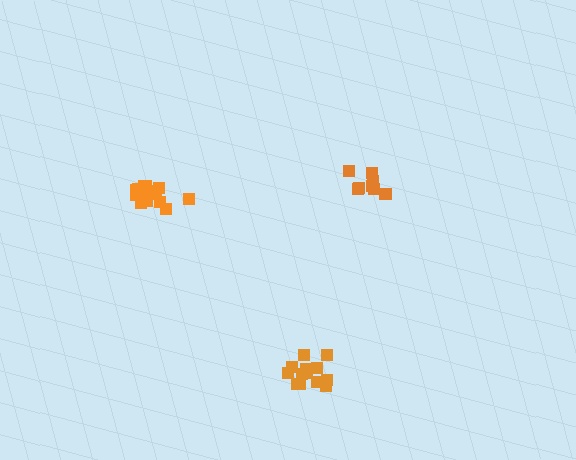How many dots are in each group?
Group 1: 14 dots, Group 2: 8 dots, Group 3: 14 dots (36 total).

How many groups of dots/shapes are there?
There are 3 groups.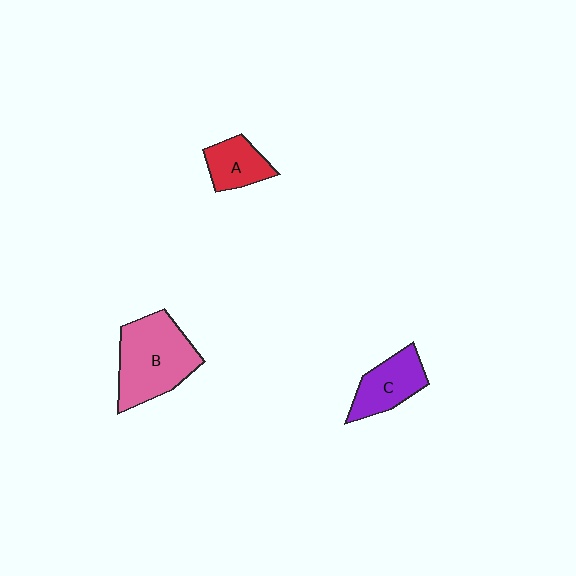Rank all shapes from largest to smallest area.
From largest to smallest: B (pink), C (purple), A (red).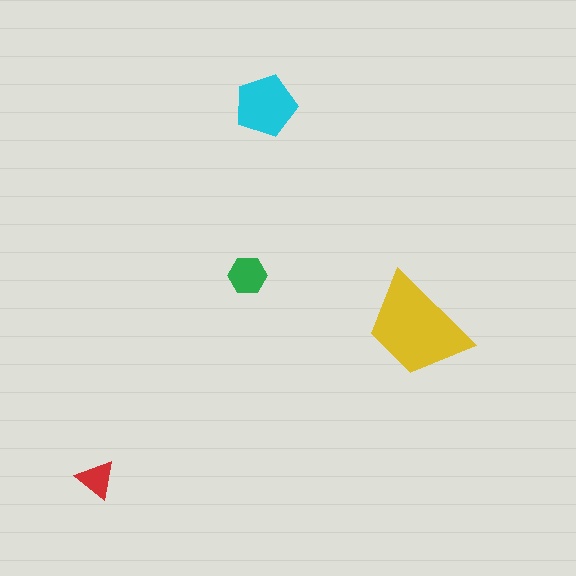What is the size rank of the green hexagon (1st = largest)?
3rd.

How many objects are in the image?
There are 4 objects in the image.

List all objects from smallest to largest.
The red triangle, the green hexagon, the cyan pentagon, the yellow trapezoid.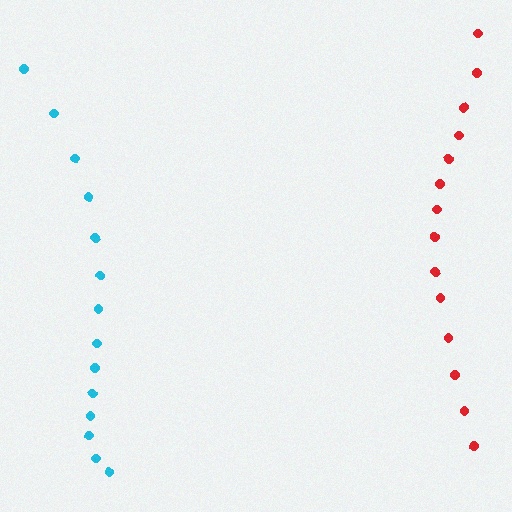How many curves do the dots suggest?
There are 2 distinct paths.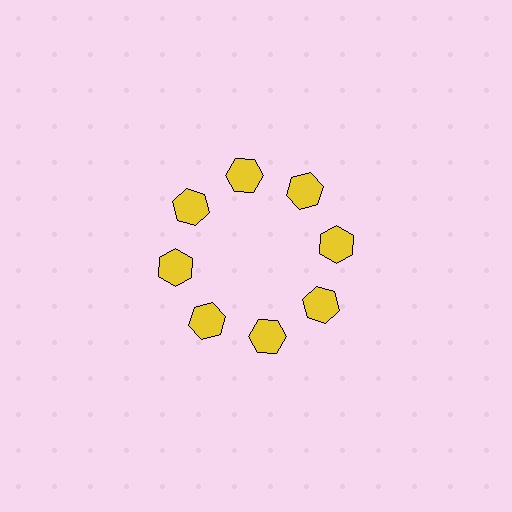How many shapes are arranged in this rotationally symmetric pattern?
There are 8 shapes, arranged in 8 groups of 1.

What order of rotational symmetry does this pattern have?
This pattern has 8-fold rotational symmetry.